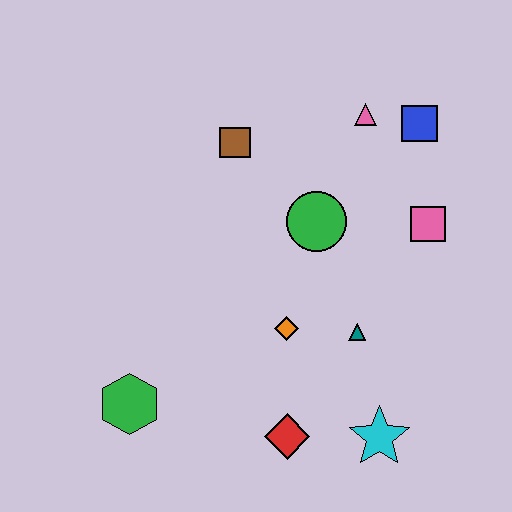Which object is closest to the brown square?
The green circle is closest to the brown square.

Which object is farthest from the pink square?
The green hexagon is farthest from the pink square.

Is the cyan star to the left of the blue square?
Yes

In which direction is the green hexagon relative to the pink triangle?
The green hexagon is below the pink triangle.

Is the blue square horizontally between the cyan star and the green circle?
No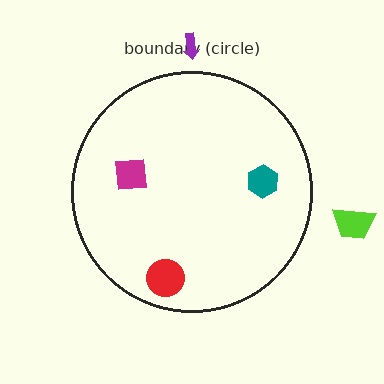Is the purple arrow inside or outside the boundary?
Outside.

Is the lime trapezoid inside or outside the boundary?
Outside.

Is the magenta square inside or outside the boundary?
Inside.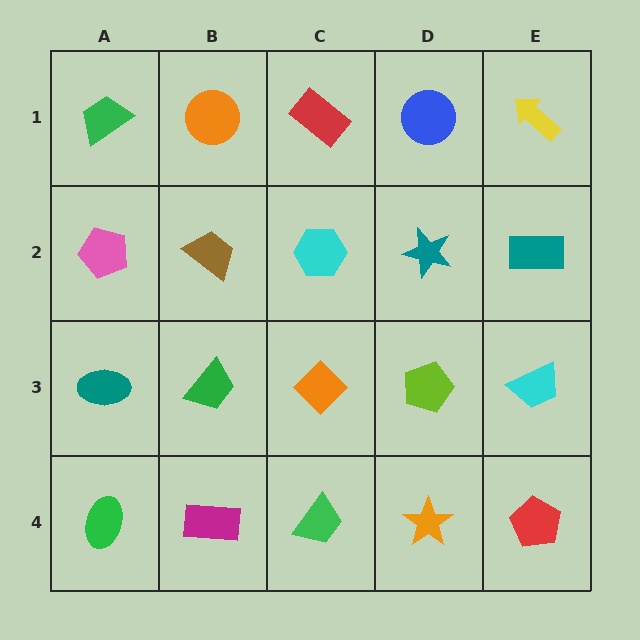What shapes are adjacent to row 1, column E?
A teal rectangle (row 2, column E), a blue circle (row 1, column D).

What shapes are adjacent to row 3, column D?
A teal star (row 2, column D), an orange star (row 4, column D), an orange diamond (row 3, column C), a cyan trapezoid (row 3, column E).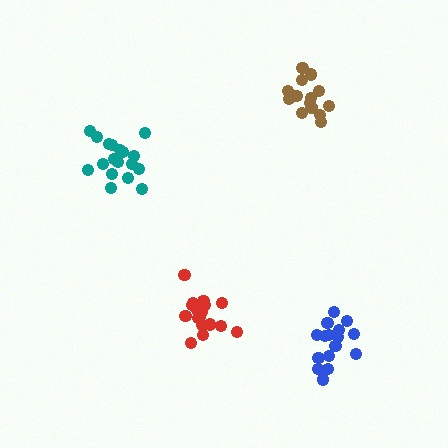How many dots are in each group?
Group 1: 18 dots, Group 2: 16 dots, Group 3: 14 dots, Group 4: 17 dots (65 total).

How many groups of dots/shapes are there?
There are 4 groups.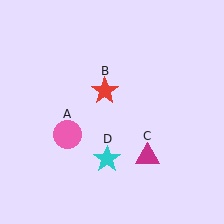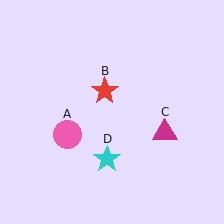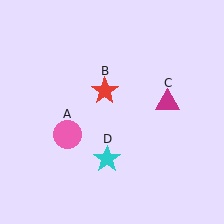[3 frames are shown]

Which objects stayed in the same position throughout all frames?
Pink circle (object A) and red star (object B) and cyan star (object D) remained stationary.